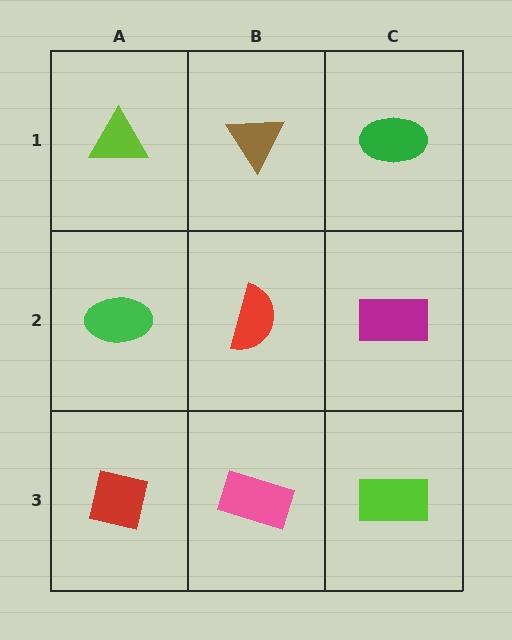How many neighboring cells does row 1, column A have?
2.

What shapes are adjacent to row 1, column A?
A green ellipse (row 2, column A), a brown triangle (row 1, column B).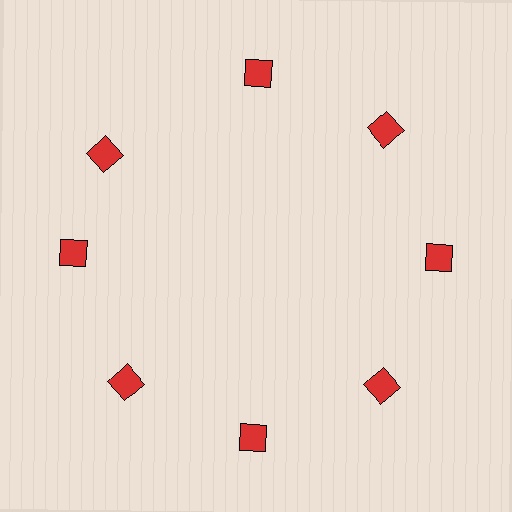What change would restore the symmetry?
The symmetry would be restored by rotating it back into even spacing with its neighbors so that all 8 squares sit at equal angles and equal distance from the center.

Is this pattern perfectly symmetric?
No. The 8 red squares are arranged in a ring, but one element near the 10 o'clock position is rotated out of alignment along the ring, breaking the 8-fold rotational symmetry.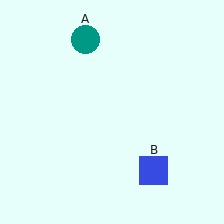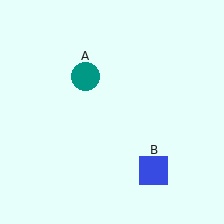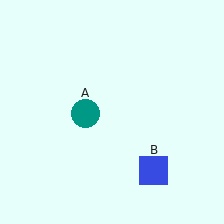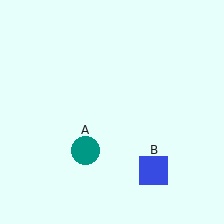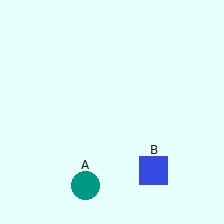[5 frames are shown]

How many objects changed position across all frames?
1 object changed position: teal circle (object A).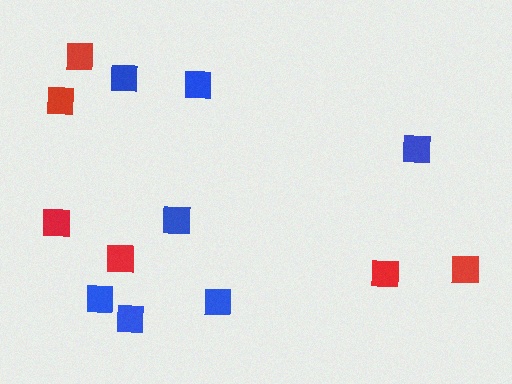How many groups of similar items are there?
There are 2 groups: one group of blue squares (7) and one group of red squares (6).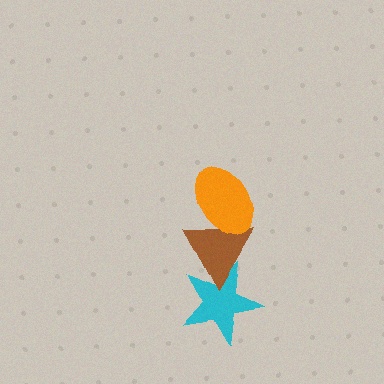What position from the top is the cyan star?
The cyan star is 3rd from the top.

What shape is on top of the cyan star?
The brown triangle is on top of the cyan star.